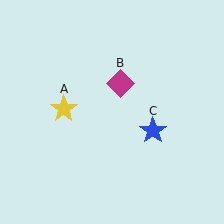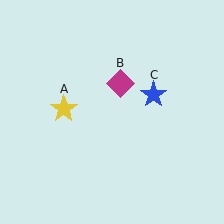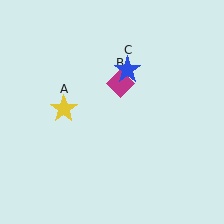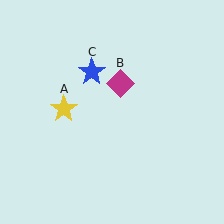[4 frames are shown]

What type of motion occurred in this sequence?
The blue star (object C) rotated counterclockwise around the center of the scene.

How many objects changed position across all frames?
1 object changed position: blue star (object C).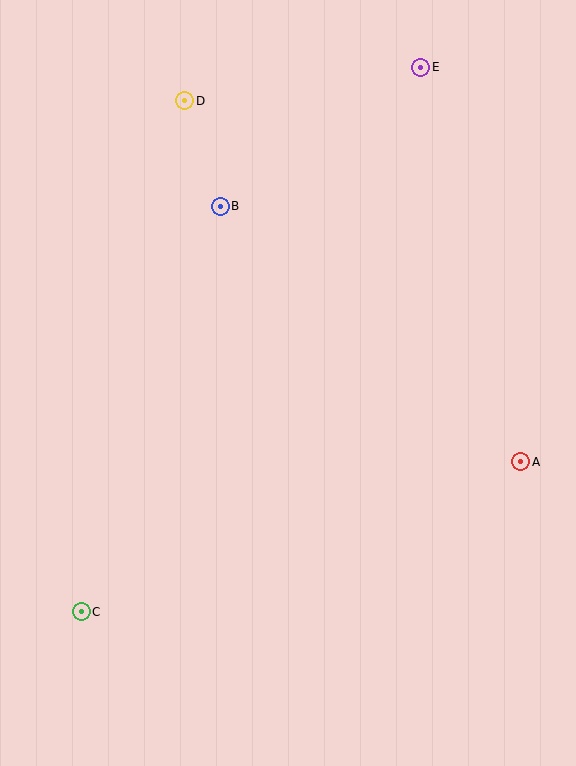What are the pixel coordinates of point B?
Point B is at (220, 206).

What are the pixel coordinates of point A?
Point A is at (521, 462).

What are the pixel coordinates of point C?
Point C is at (81, 612).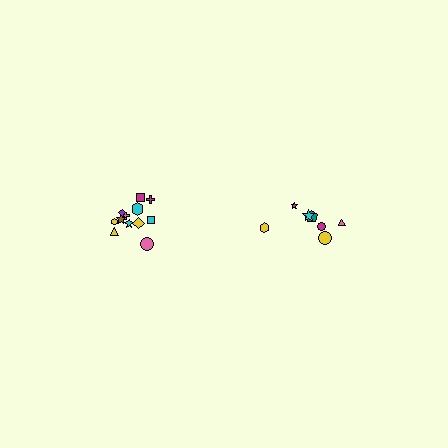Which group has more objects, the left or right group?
The left group.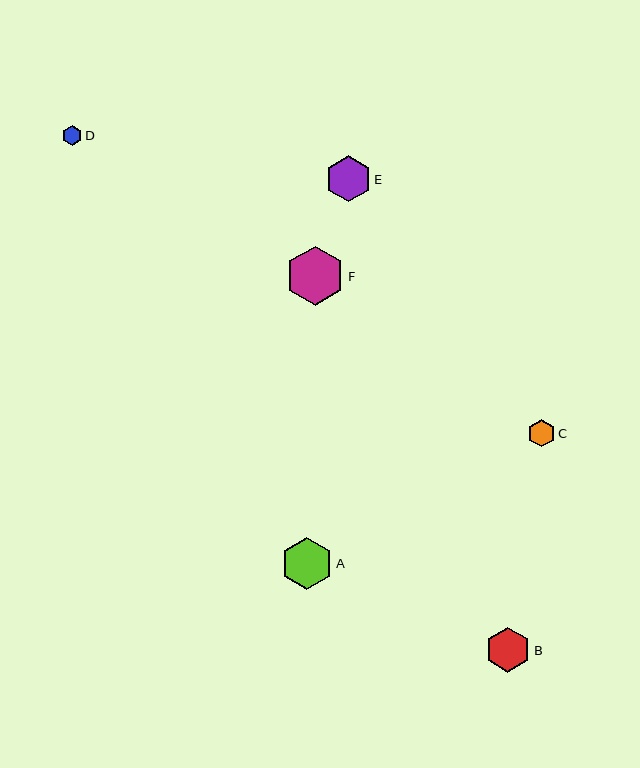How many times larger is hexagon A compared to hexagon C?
Hexagon A is approximately 1.9 times the size of hexagon C.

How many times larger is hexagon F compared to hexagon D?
Hexagon F is approximately 2.9 times the size of hexagon D.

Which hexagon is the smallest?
Hexagon D is the smallest with a size of approximately 21 pixels.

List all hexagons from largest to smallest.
From largest to smallest: F, A, E, B, C, D.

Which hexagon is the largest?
Hexagon F is the largest with a size of approximately 59 pixels.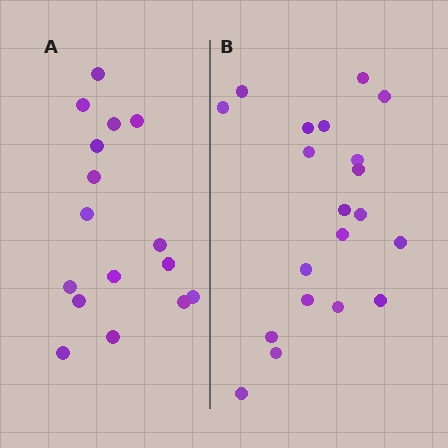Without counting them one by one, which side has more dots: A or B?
Region B (the right region) has more dots.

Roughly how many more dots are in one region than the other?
Region B has about 4 more dots than region A.